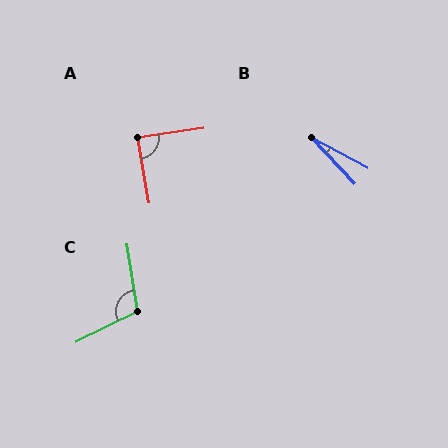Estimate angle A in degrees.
Approximately 88 degrees.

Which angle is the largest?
C, at approximately 107 degrees.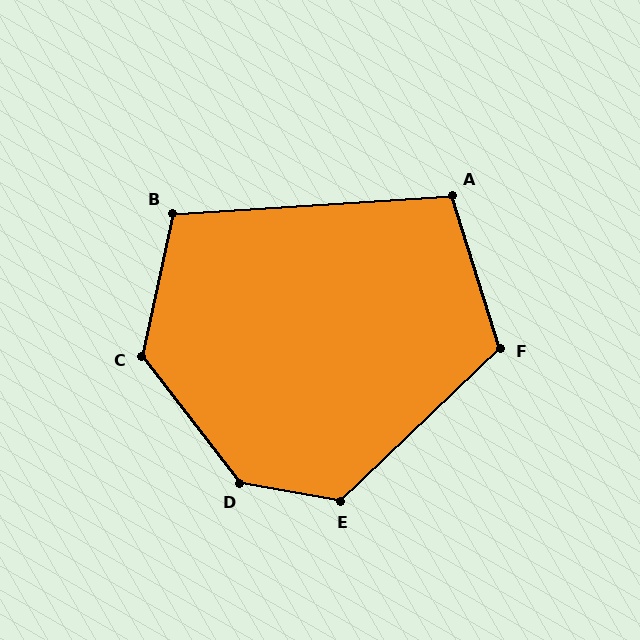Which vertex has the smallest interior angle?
A, at approximately 103 degrees.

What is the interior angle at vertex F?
Approximately 117 degrees (obtuse).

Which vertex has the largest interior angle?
D, at approximately 138 degrees.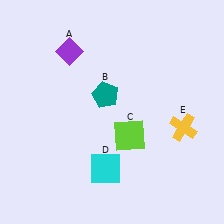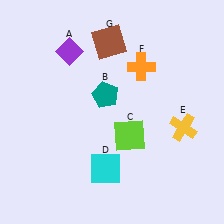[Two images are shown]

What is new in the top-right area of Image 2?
An orange cross (F) was added in the top-right area of Image 2.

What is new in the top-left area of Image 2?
A brown square (G) was added in the top-left area of Image 2.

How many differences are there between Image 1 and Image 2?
There are 2 differences between the two images.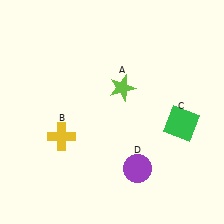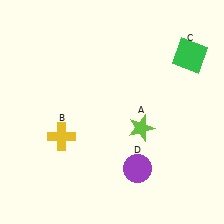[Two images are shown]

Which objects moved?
The objects that moved are: the lime star (A), the green square (C).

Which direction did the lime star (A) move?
The lime star (A) moved down.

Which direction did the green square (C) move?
The green square (C) moved up.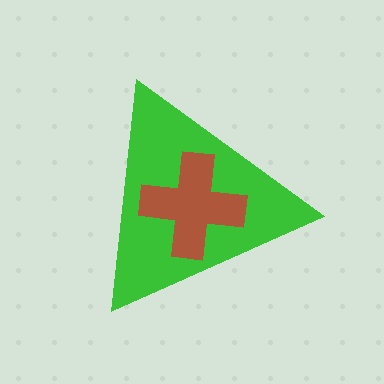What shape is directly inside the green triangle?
The brown cross.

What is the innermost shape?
The brown cross.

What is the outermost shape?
The green triangle.